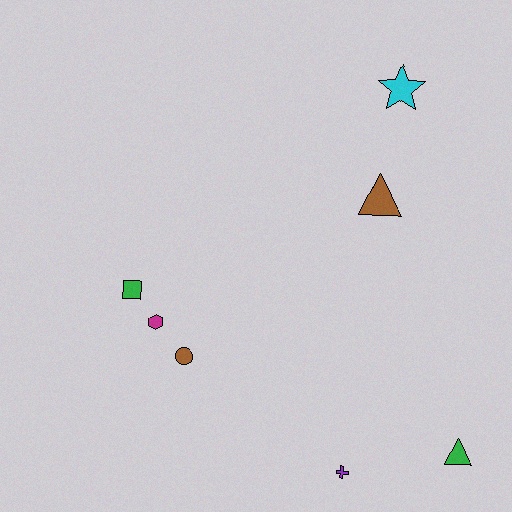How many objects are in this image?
There are 7 objects.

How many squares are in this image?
There is 1 square.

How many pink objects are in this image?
There are no pink objects.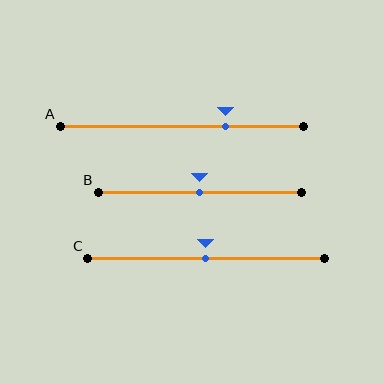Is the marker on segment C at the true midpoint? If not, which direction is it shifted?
Yes, the marker on segment C is at the true midpoint.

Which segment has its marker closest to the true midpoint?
Segment B has its marker closest to the true midpoint.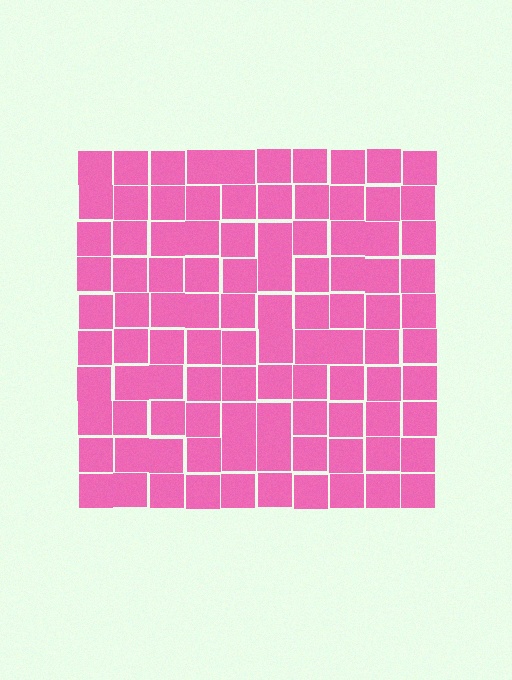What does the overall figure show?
The overall figure shows a square.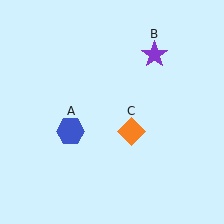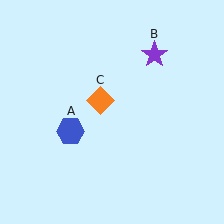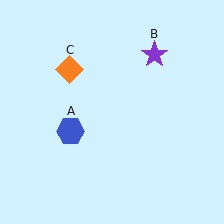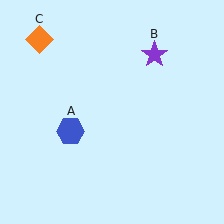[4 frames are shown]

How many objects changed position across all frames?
1 object changed position: orange diamond (object C).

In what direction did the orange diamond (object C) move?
The orange diamond (object C) moved up and to the left.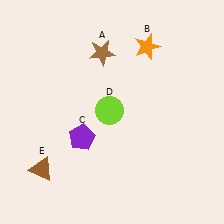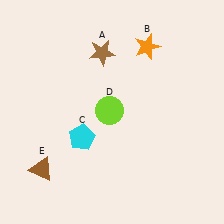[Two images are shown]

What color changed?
The pentagon (C) changed from purple in Image 1 to cyan in Image 2.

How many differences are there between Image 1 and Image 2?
There is 1 difference between the two images.